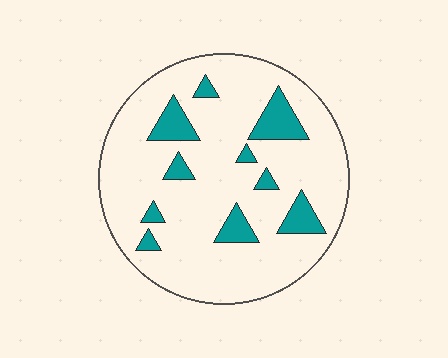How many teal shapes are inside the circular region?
10.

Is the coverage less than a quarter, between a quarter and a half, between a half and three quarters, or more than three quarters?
Less than a quarter.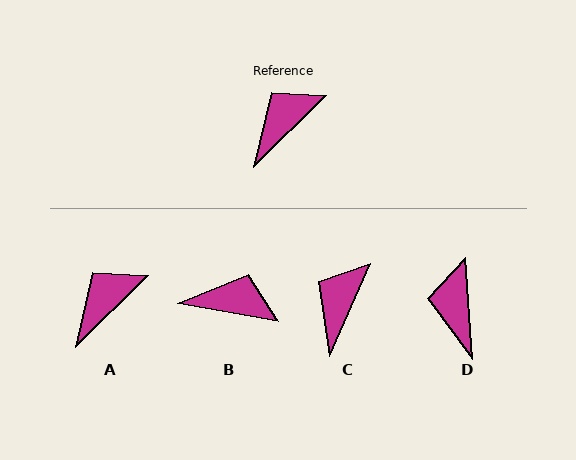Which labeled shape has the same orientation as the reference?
A.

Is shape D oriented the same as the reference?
No, it is off by about 49 degrees.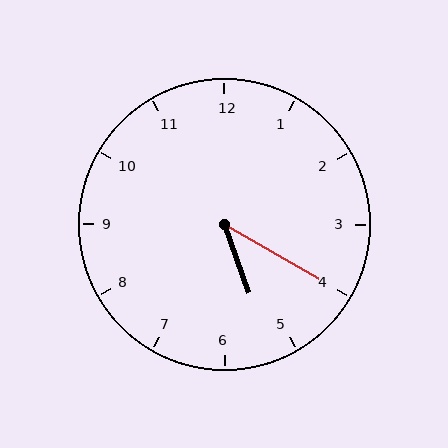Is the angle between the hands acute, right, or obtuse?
It is acute.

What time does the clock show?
5:20.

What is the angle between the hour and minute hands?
Approximately 40 degrees.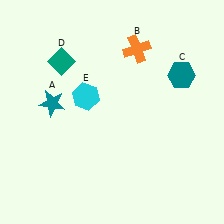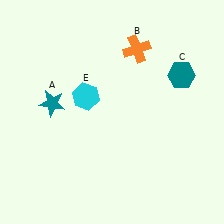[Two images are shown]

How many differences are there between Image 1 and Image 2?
There is 1 difference between the two images.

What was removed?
The teal diamond (D) was removed in Image 2.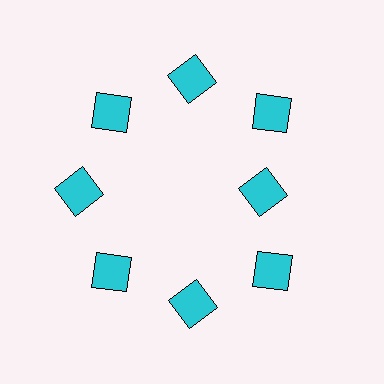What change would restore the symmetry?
The symmetry would be restored by moving it outward, back onto the ring so that all 8 squares sit at equal angles and equal distance from the center.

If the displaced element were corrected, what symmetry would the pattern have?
It would have 8-fold rotational symmetry — the pattern would map onto itself every 45 degrees.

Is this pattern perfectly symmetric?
No. The 8 cyan squares are arranged in a ring, but one element near the 3 o'clock position is pulled inward toward the center, breaking the 8-fold rotational symmetry.